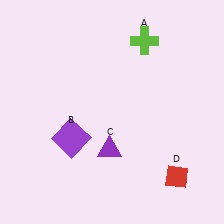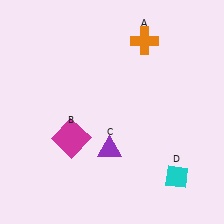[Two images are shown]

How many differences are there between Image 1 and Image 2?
There are 3 differences between the two images.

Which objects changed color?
A changed from lime to orange. B changed from purple to magenta. D changed from red to cyan.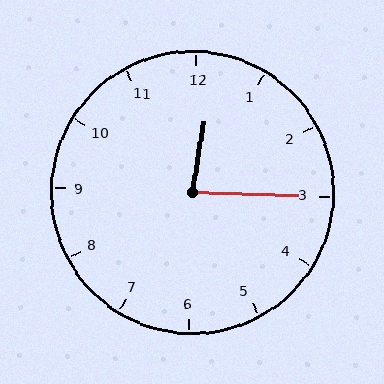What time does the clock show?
12:15.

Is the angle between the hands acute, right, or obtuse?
It is acute.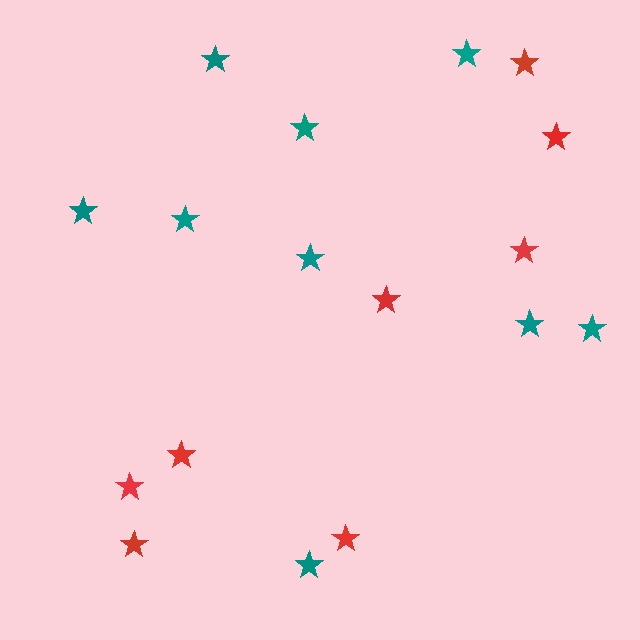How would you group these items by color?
There are 2 groups: one group of red stars (8) and one group of teal stars (9).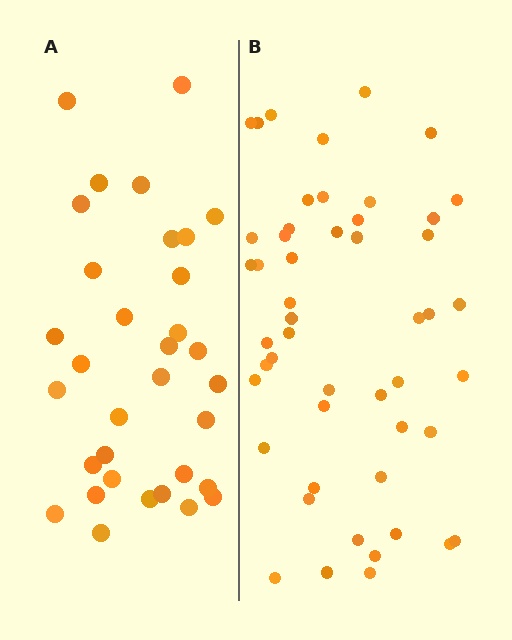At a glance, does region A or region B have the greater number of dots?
Region B (the right region) has more dots.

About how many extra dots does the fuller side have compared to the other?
Region B has approximately 15 more dots than region A.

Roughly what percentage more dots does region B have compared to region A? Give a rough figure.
About 50% more.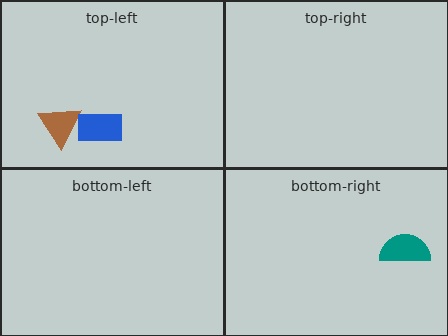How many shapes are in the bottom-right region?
1.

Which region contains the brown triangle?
The top-left region.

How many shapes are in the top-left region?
2.